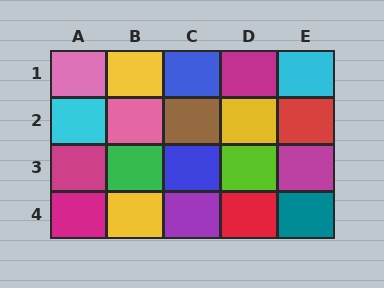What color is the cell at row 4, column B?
Yellow.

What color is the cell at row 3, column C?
Blue.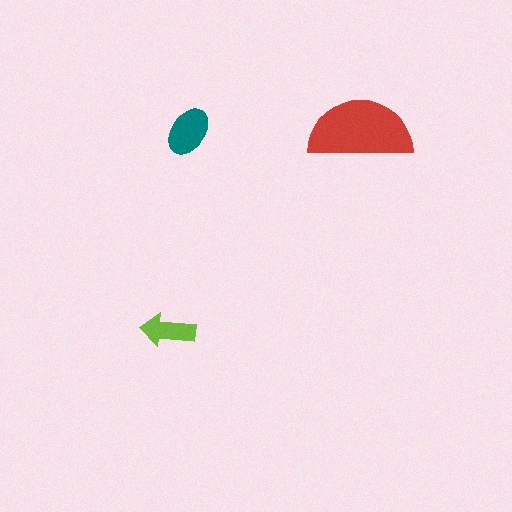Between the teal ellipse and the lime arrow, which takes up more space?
The teal ellipse.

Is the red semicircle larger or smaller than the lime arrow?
Larger.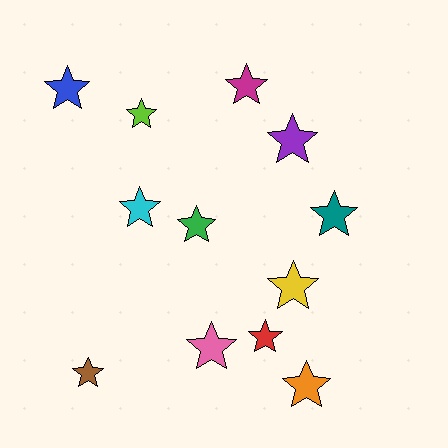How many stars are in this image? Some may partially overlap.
There are 12 stars.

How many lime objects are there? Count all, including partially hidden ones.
There is 1 lime object.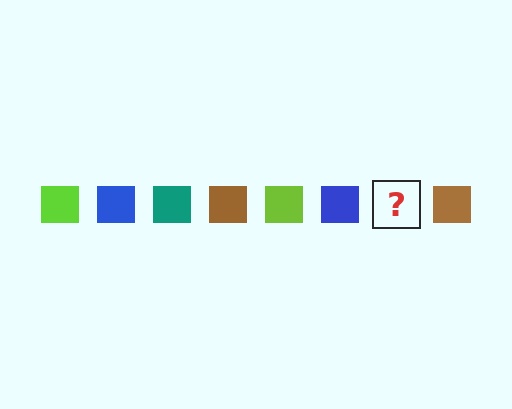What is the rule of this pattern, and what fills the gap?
The rule is that the pattern cycles through lime, blue, teal, brown squares. The gap should be filled with a teal square.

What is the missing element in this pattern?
The missing element is a teal square.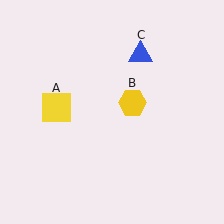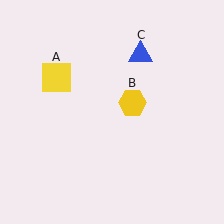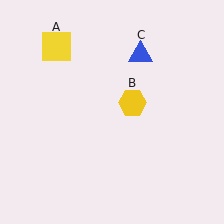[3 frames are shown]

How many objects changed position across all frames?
1 object changed position: yellow square (object A).